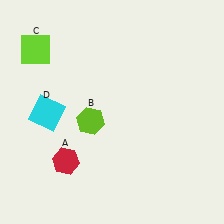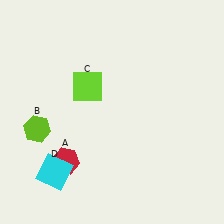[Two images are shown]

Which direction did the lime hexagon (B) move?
The lime hexagon (B) moved left.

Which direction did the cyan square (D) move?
The cyan square (D) moved down.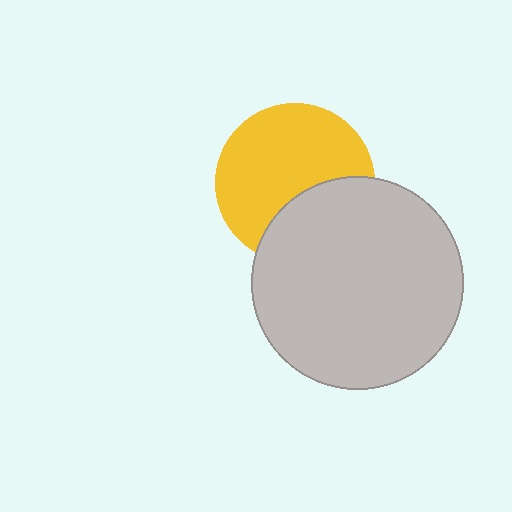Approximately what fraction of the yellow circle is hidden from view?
Roughly 34% of the yellow circle is hidden behind the light gray circle.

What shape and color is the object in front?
The object in front is a light gray circle.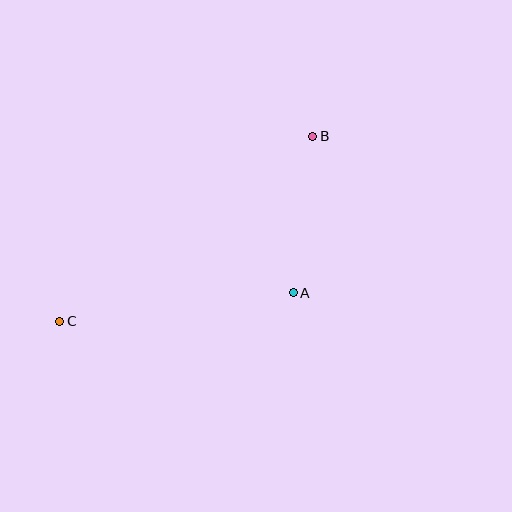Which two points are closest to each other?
Points A and B are closest to each other.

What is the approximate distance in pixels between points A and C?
The distance between A and C is approximately 235 pixels.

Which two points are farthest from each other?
Points B and C are farthest from each other.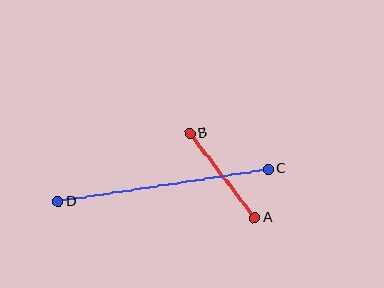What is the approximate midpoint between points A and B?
The midpoint is at approximately (222, 176) pixels.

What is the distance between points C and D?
The distance is approximately 213 pixels.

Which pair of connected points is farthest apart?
Points C and D are farthest apart.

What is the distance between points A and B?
The distance is approximately 107 pixels.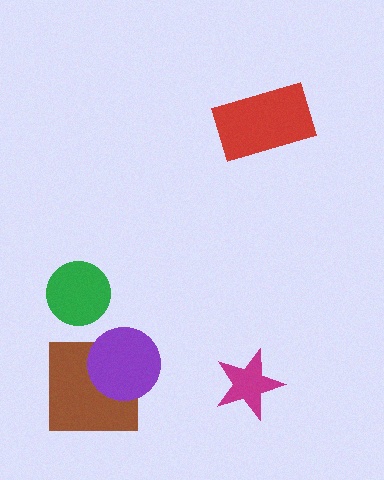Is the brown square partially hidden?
Yes, it is partially covered by another shape.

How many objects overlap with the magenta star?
0 objects overlap with the magenta star.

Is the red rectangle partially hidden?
No, no other shape covers it.